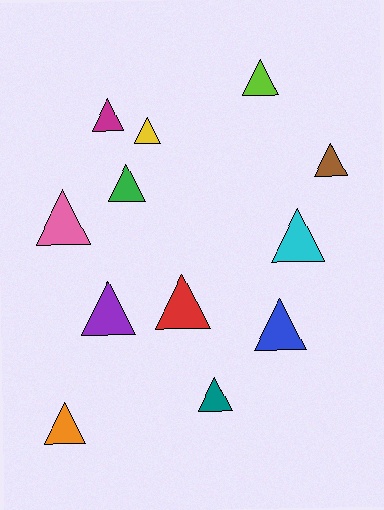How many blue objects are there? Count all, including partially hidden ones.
There is 1 blue object.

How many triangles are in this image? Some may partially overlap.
There are 12 triangles.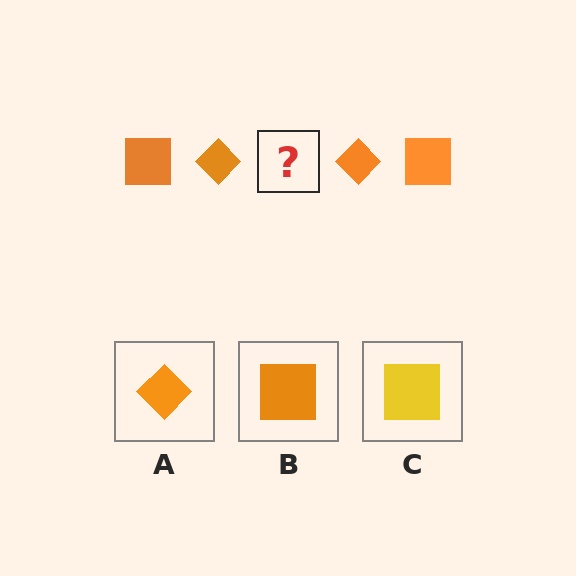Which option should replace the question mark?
Option B.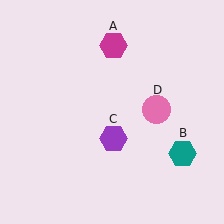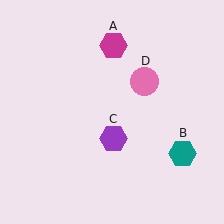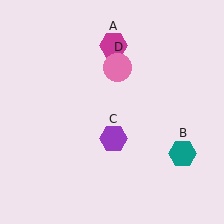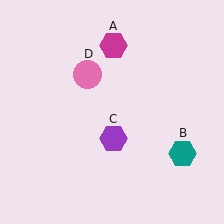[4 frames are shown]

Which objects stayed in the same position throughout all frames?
Magenta hexagon (object A) and teal hexagon (object B) and purple hexagon (object C) remained stationary.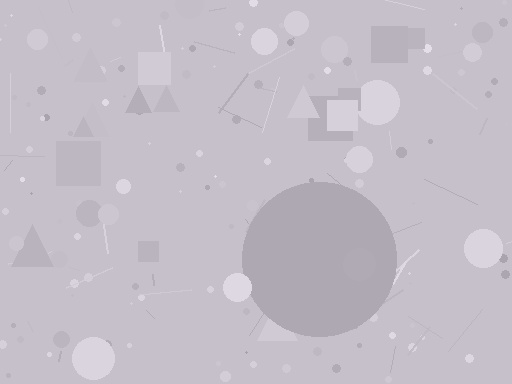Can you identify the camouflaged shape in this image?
The camouflaged shape is a circle.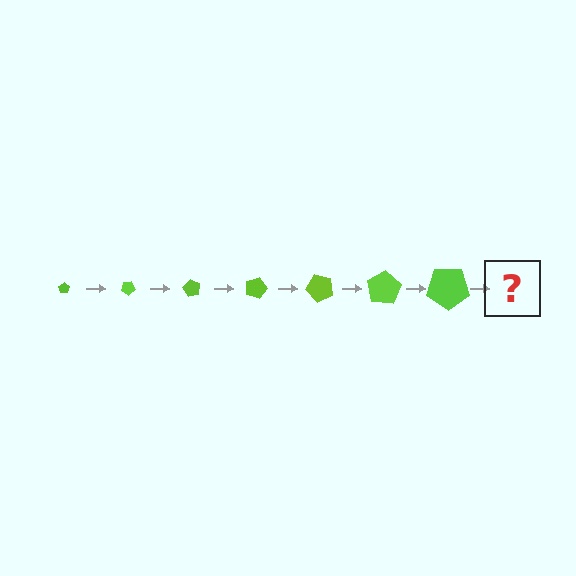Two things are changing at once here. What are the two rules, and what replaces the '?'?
The two rules are that the pentagon grows larger each step and it rotates 30 degrees each step. The '?' should be a pentagon, larger than the previous one and rotated 210 degrees from the start.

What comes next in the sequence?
The next element should be a pentagon, larger than the previous one and rotated 210 degrees from the start.